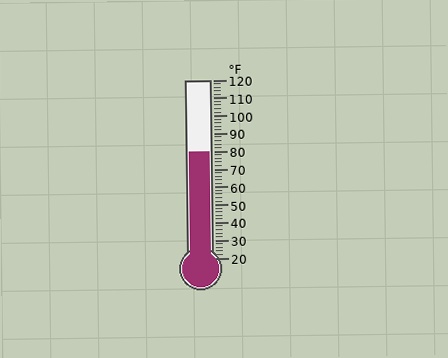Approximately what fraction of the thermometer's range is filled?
The thermometer is filled to approximately 60% of its range.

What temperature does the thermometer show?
The thermometer shows approximately 80°F.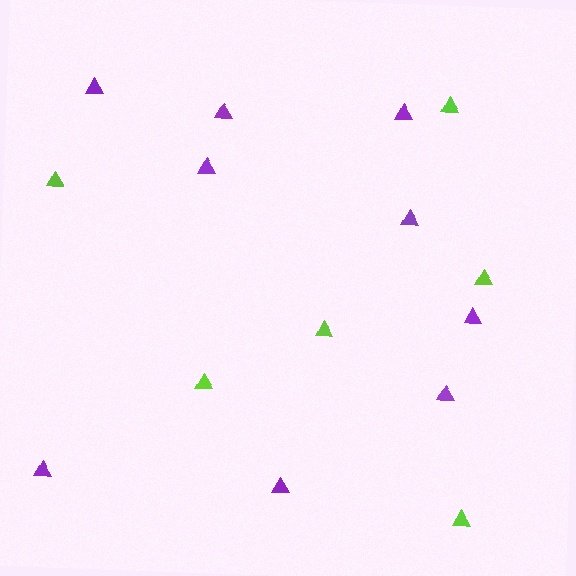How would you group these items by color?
There are 2 groups: one group of lime triangles (6) and one group of purple triangles (9).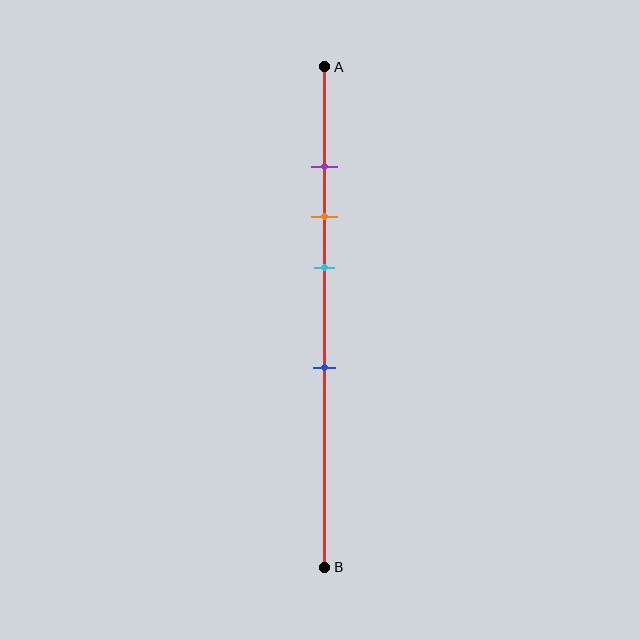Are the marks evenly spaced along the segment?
No, the marks are not evenly spaced.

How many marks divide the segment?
There are 4 marks dividing the segment.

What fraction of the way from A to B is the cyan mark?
The cyan mark is approximately 40% (0.4) of the way from A to B.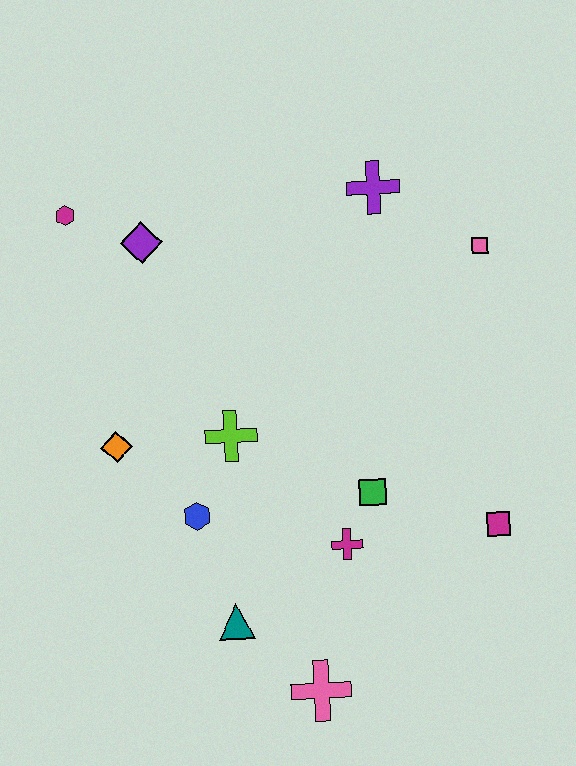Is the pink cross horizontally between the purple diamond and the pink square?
Yes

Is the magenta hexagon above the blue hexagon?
Yes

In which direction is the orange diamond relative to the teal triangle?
The orange diamond is above the teal triangle.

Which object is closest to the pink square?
The purple cross is closest to the pink square.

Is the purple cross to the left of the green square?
No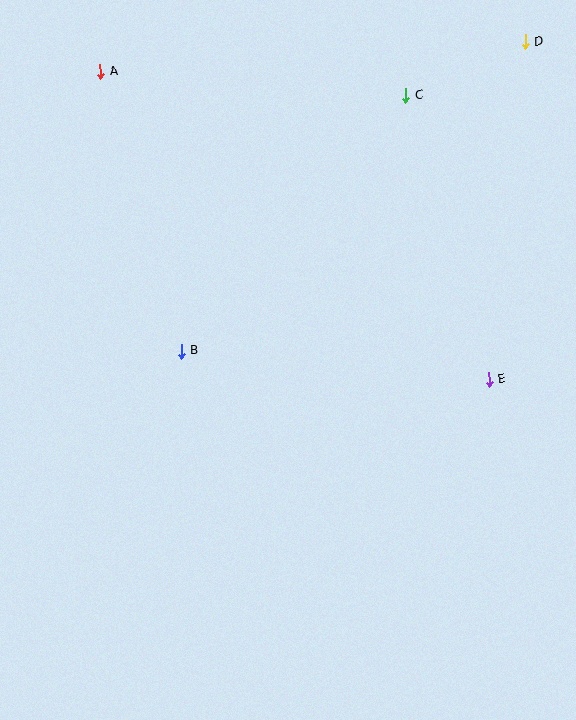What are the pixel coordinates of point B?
Point B is at (181, 351).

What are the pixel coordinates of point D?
Point D is at (525, 42).